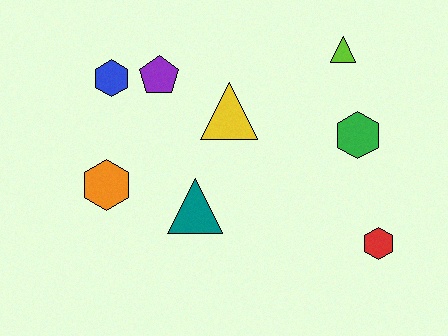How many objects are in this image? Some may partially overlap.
There are 8 objects.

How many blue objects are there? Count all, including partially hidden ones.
There is 1 blue object.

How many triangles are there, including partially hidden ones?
There are 3 triangles.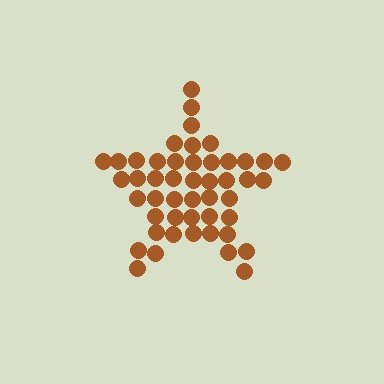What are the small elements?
The small elements are circles.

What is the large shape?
The large shape is a star.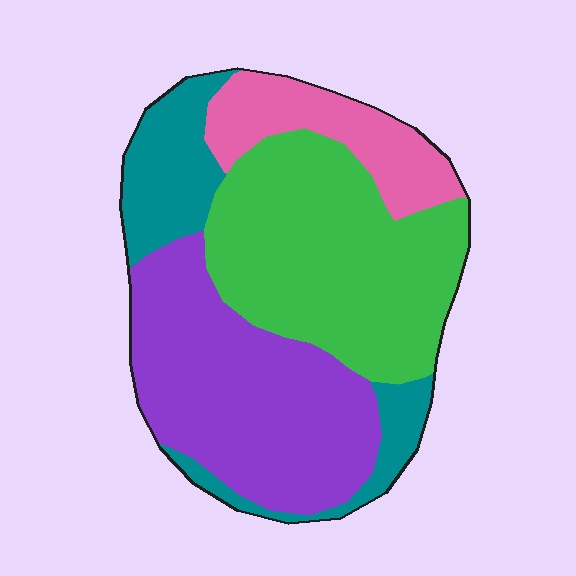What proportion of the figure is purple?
Purple takes up about one third (1/3) of the figure.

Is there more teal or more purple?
Purple.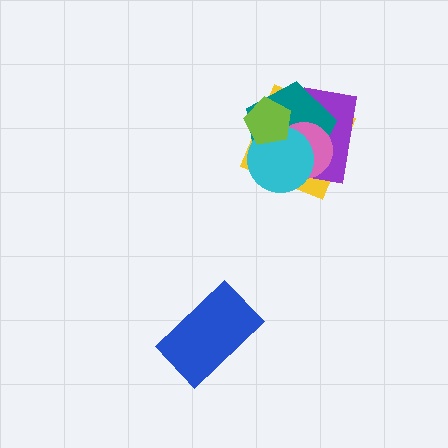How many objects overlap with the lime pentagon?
5 objects overlap with the lime pentagon.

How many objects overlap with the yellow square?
5 objects overlap with the yellow square.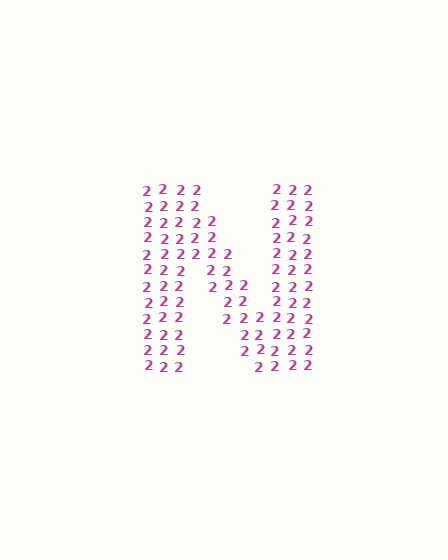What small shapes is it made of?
It is made of small digit 2's.